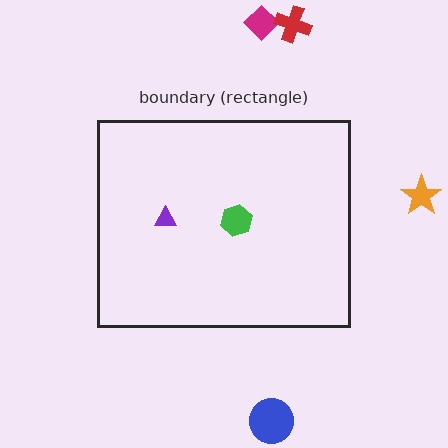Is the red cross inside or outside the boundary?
Outside.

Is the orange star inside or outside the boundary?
Outside.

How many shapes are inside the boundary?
2 inside, 4 outside.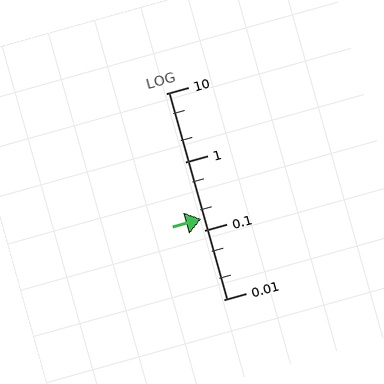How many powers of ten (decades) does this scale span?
The scale spans 3 decades, from 0.01 to 10.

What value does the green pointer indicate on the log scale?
The pointer indicates approximately 0.15.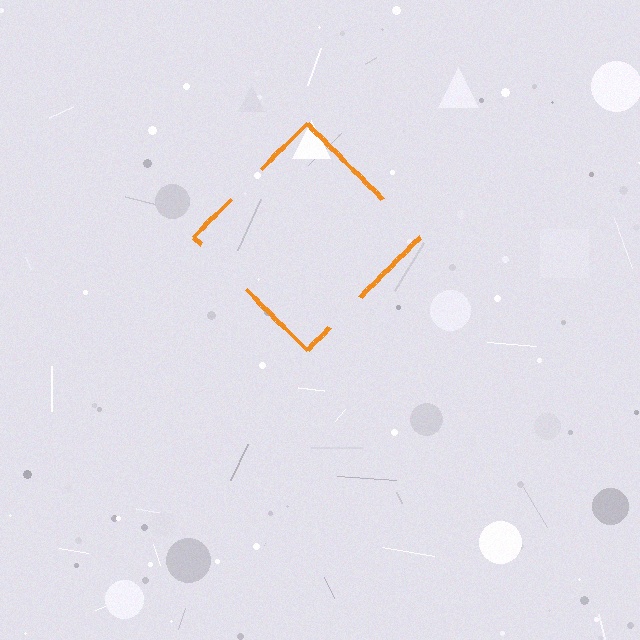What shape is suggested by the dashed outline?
The dashed outline suggests a diamond.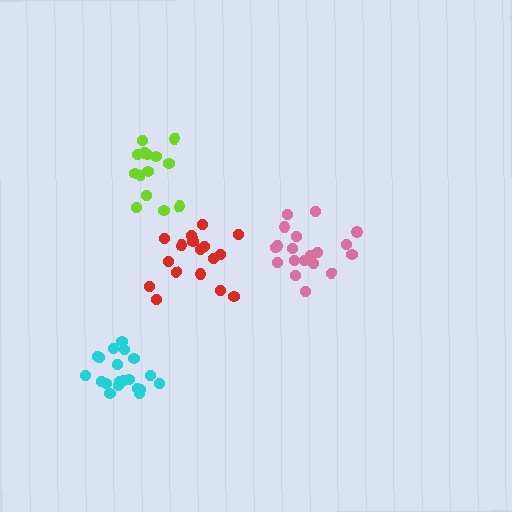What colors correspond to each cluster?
The clusters are colored: red, pink, lime, cyan.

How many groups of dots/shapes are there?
There are 4 groups.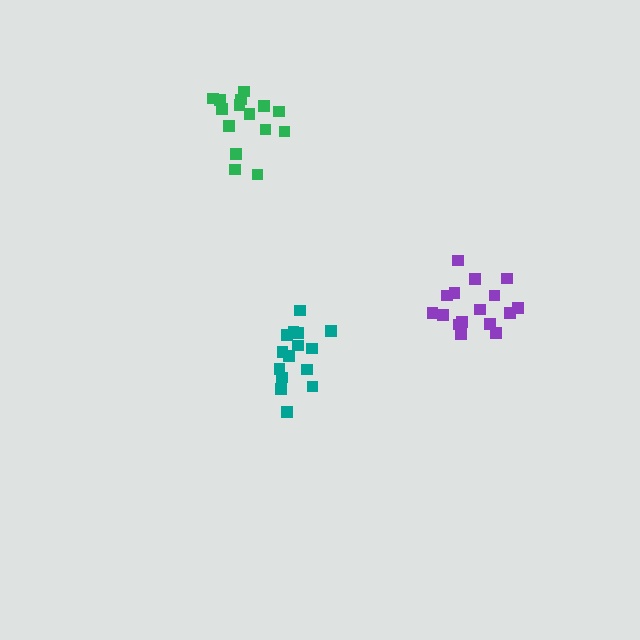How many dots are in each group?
Group 1: 16 dots, Group 2: 16 dots, Group 3: 15 dots (47 total).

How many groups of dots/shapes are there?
There are 3 groups.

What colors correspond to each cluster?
The clusters are colored: teal, purple, green.